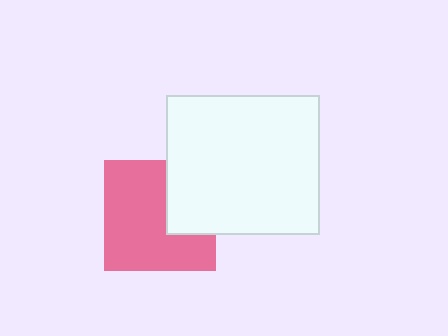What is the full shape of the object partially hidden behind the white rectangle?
The partially hidden object is a pink square.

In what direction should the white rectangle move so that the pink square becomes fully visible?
The white rectangle should move right. That is the shortest direction to clear the overlap and leave the pink square fully visible.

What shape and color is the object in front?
The object in front is a white rectangle.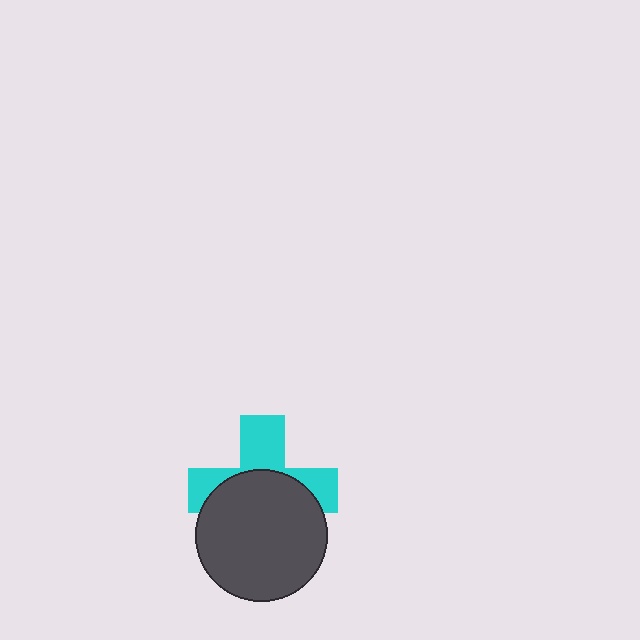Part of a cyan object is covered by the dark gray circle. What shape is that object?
It is a cross.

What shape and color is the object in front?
The object in front is a dark gray circle.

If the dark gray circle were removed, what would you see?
You would see the complete cyan cross.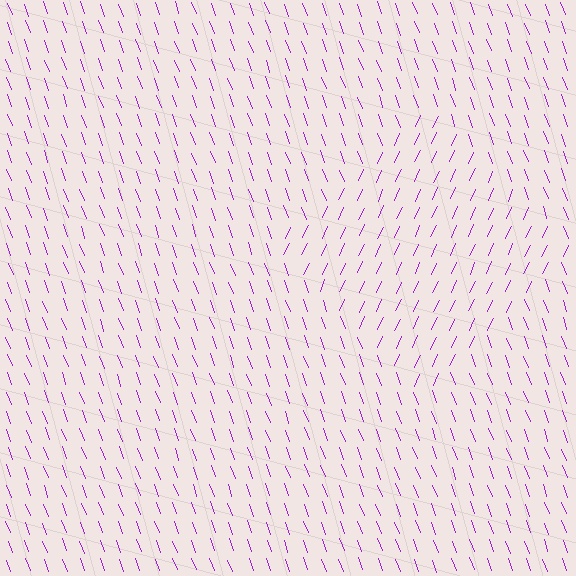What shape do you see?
I see a diamond.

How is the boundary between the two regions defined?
The boundary is defined purely by a change in line orientation (approximately 45 degrees difference). All lines are the same color and thickness.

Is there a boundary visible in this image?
Yes, there is a texture boundary formed by a change in line orientation.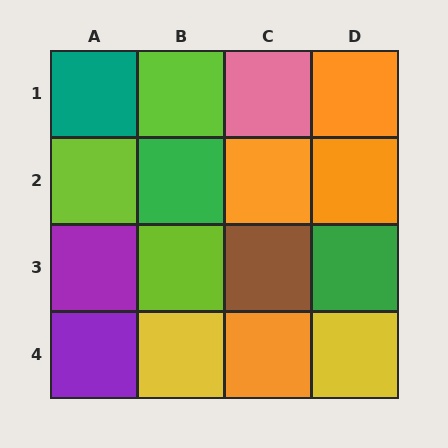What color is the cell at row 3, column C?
Brown.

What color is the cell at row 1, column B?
Lime.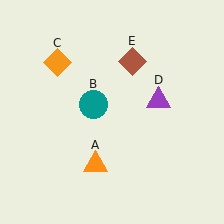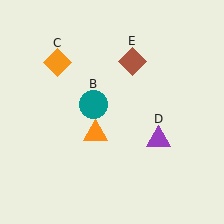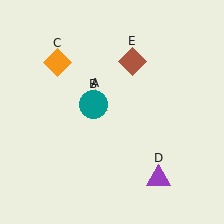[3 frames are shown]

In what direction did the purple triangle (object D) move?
The purple triangle (object D) moved down.